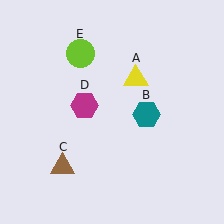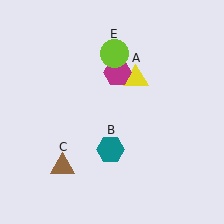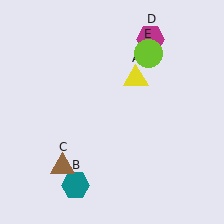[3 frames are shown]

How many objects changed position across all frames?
3 objects changed position: teal hexagon (object B), magenta hexagon (object D), lime circle (object E).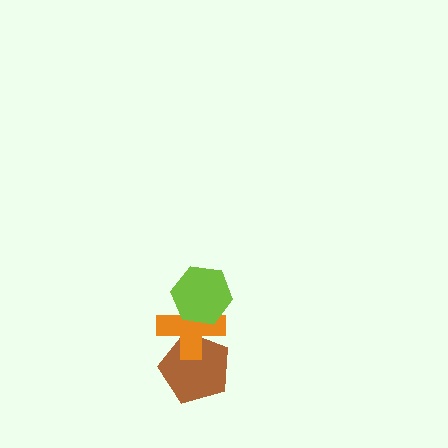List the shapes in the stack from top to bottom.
From top to bottom: the lime hexagon, the orange cross, the brown pentagon.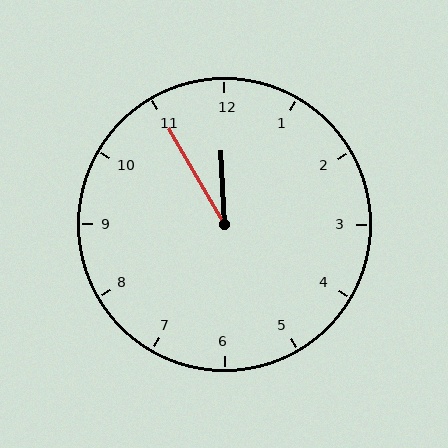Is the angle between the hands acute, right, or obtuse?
It is acute.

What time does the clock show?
11:55.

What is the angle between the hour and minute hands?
Approximately 28 degrees.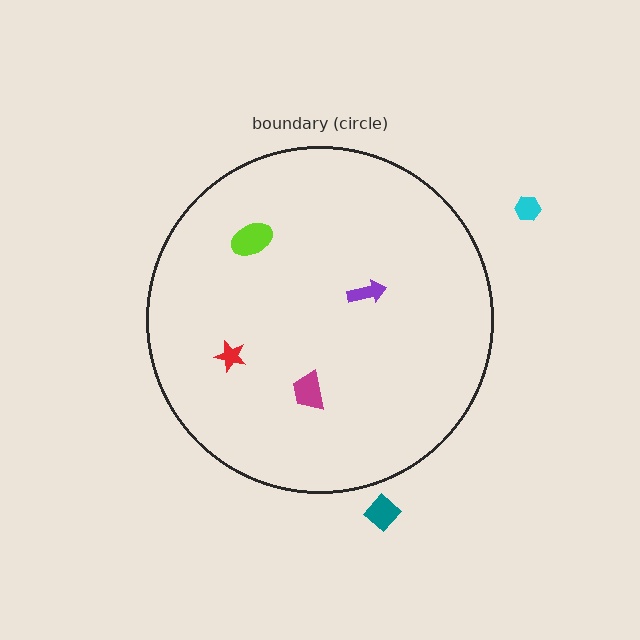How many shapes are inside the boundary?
4 inside, 2 outside.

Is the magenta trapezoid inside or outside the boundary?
Inside.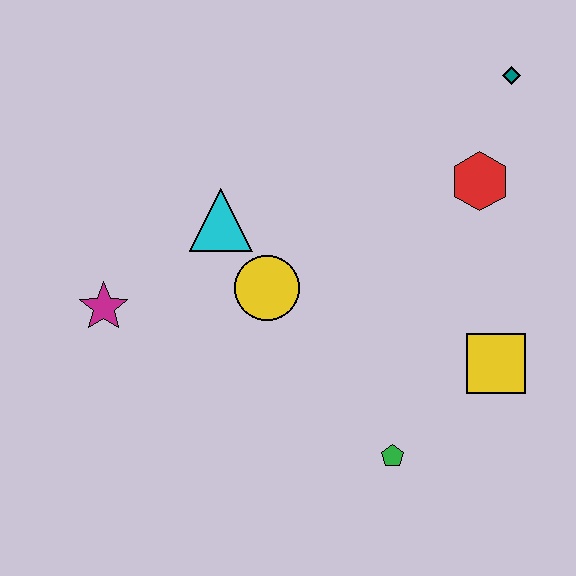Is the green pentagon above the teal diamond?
No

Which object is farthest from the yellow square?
The magenta star is farthest from the yellow square.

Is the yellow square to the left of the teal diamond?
Yes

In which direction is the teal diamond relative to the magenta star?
The teal diamond is to the right of the magenta star.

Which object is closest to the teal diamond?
The red hexagon is closest to the teal diamond.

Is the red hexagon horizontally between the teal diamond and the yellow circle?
Yes